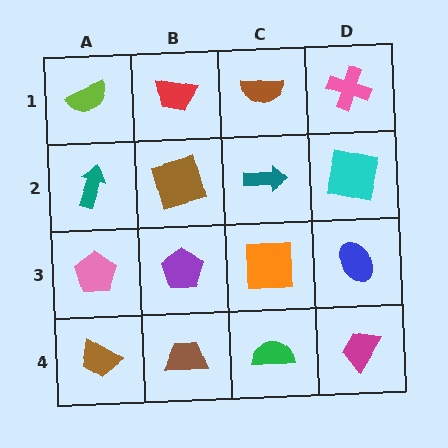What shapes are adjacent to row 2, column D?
A pink cross (row 1, column D), a blue ellipse (row 3, column D), a teal arrow (row 2, column C).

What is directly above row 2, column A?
A lime semicircle.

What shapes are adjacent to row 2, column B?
A red trapezoid (row 1, column B), a purple pentagon (row 3, column B), a teal arrow (row 2, column A), a teal arrow (row 2, column C).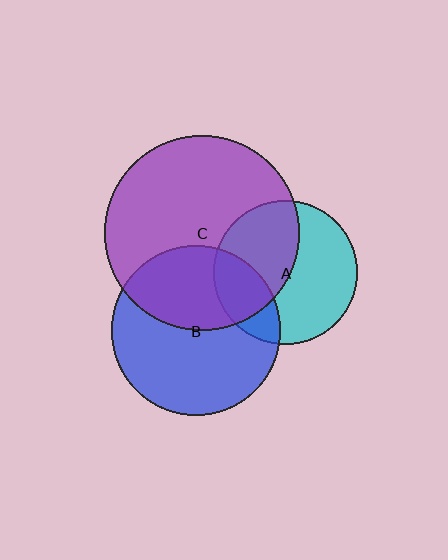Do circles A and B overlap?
Yes.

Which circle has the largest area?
Circle C (purple).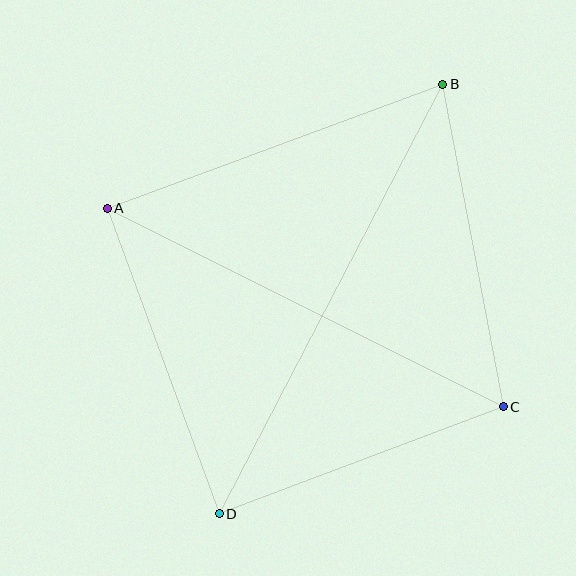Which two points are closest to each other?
Points C and D are closest to each other.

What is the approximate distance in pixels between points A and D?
The distance between A and D is approximately 326 pixels.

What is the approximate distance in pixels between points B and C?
The distance between B and C is approximately 328 pixels.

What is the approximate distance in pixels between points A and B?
The distance between A and B is approximately 358 pixels.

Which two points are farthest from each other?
Points B and D are farthest from each other.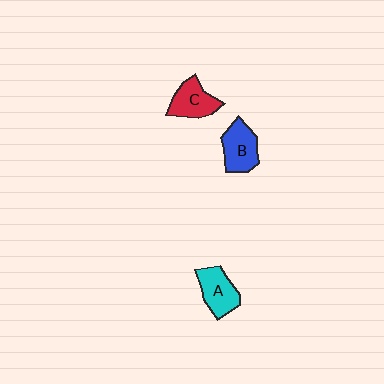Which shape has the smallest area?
Shape C (red).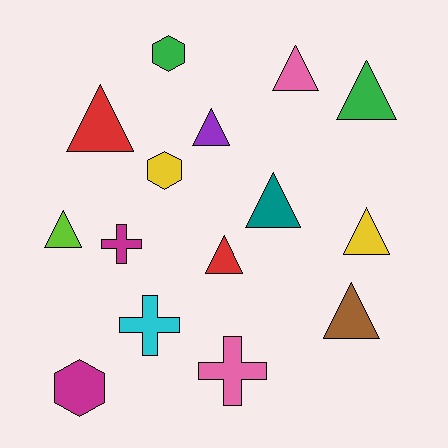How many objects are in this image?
There are 15 objects.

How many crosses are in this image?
There are 3 crosses.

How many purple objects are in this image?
There is 1 purple object.